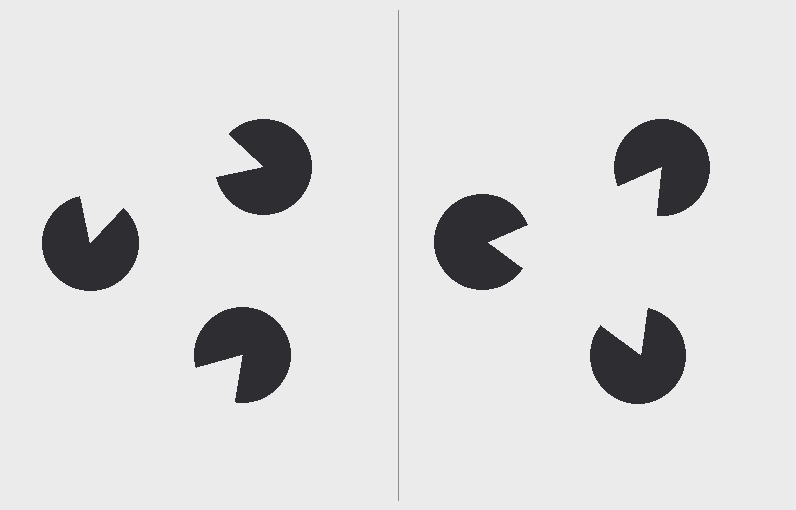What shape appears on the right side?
An illusory triangle.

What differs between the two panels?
The pac-man discs are positioned identically on both sides; only the wedge orientations differ. On the right they align to a triangle; on the left they are misaligned.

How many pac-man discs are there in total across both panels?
6 — 3 on each side.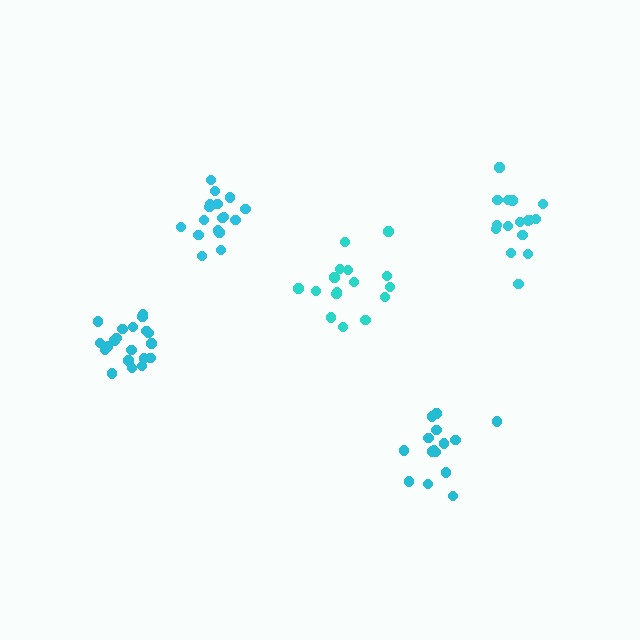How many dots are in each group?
Group 1: 16 dots, Group 2: 16 dots, Group 3: 18 dots, Group 4: 15 dots, Group 5: 20 dots (85 total).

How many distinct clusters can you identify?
There are 5 distinct clusters.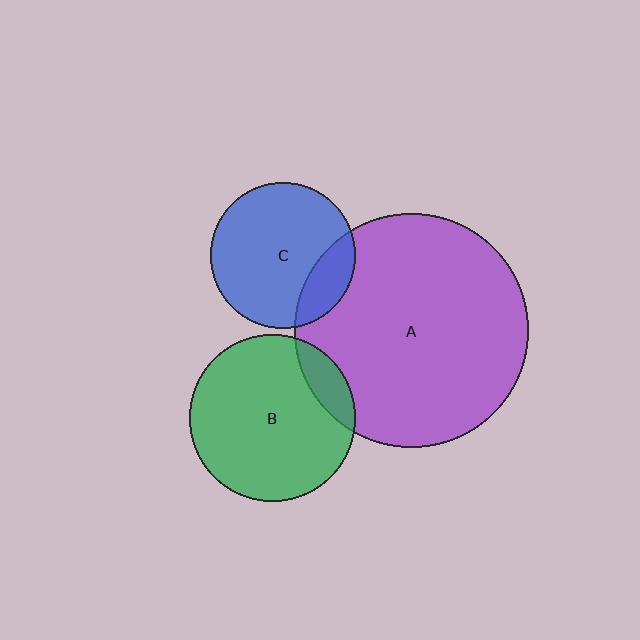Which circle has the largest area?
Circle A (purple).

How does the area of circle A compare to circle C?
Approximately 2.6 times.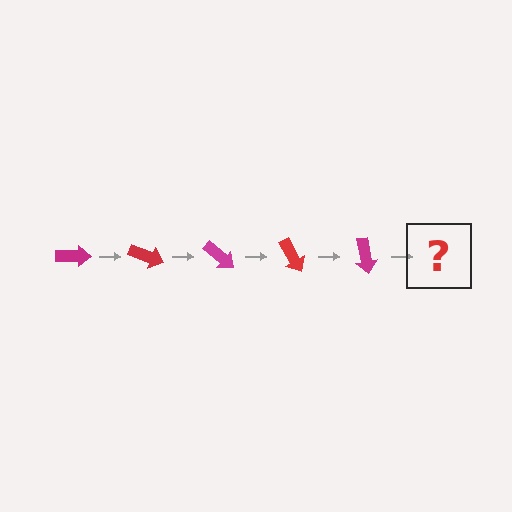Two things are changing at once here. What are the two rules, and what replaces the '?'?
The two rules are that it rotates 20 degrees each step and the color cycles through magenta and red. The '?' should be a red arrow, rotated 100 degrees from the start.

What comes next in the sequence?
The next element should be a red arrow, rotated 100 degrees from the start.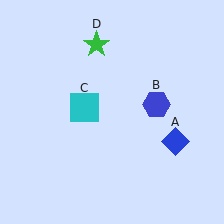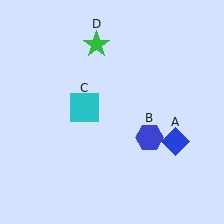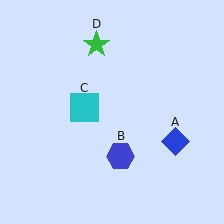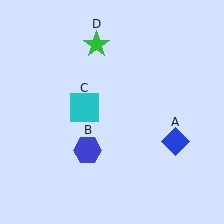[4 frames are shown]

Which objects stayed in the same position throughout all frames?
Blue diamond (object A) and cyan square (object C) and green star (object D) remained stationary.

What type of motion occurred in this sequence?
The blue hexagon (object B) rotated clockwise around the center of the scene.